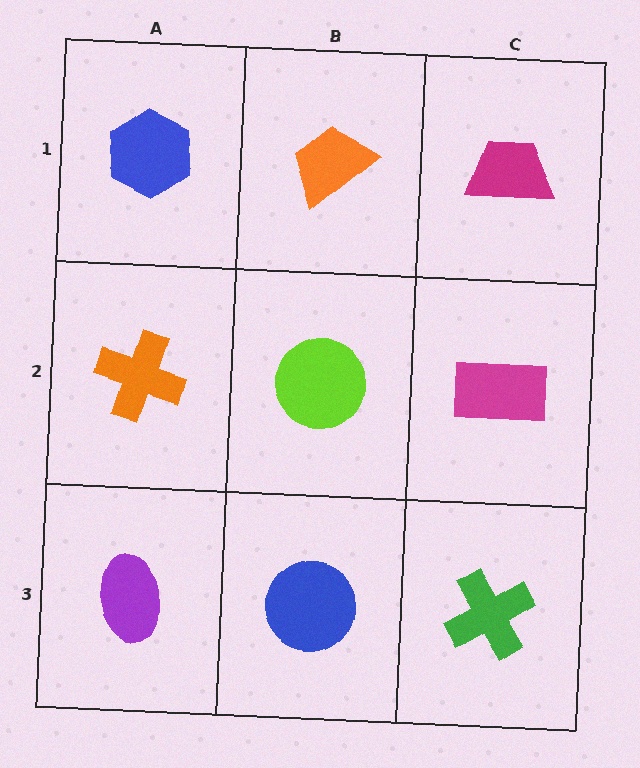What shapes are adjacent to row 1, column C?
A magenta rectangle (row 2, column C), an orange trapezoid (row 1, column B).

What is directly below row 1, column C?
A magenta rectangle.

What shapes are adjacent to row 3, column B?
A lime circle (row 2, column B), a purple ellipse (row 3, column A), a green cross (row 3, column C).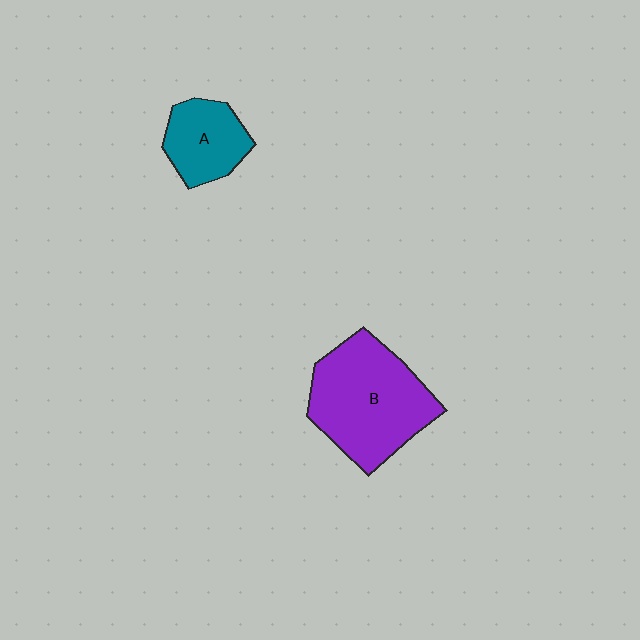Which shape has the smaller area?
Shape A (teal).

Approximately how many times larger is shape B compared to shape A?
Approximately 2.0 times.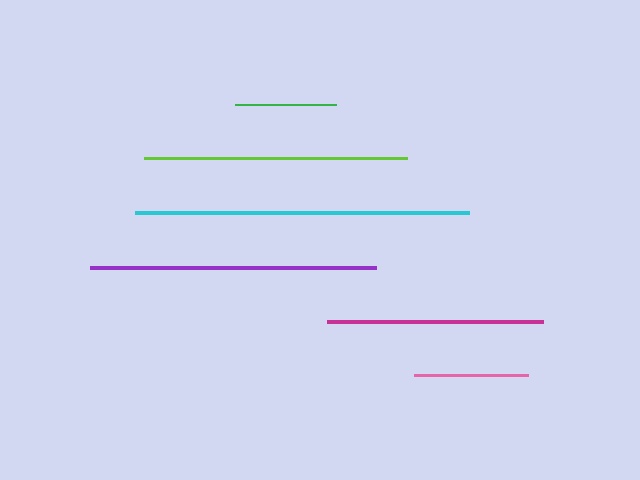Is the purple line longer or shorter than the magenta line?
The purple line is longer than the magenta line.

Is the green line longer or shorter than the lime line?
The lime line is longer than the green line.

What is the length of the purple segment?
The purple segment is approximately 286 pixels long.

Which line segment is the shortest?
The green line is the shortest at approximately 100 pixels.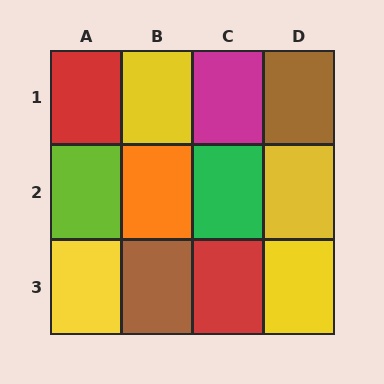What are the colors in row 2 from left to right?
Lime, orange, green, yellow.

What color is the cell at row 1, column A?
Red.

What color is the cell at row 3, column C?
Red.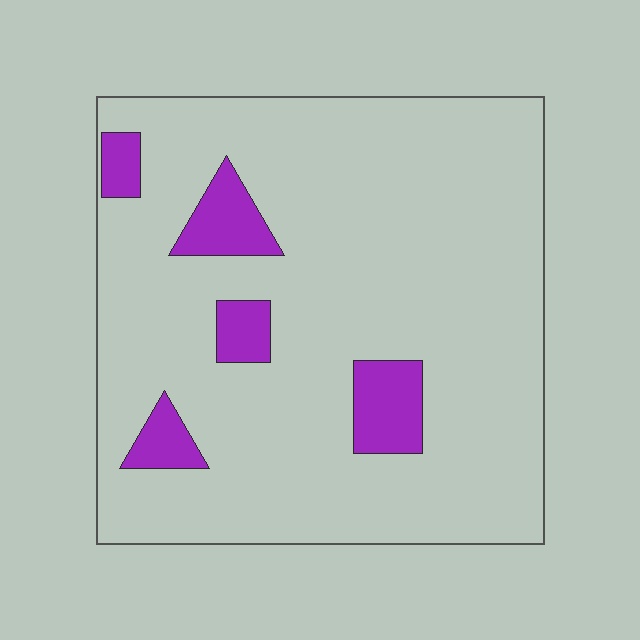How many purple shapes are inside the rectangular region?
5.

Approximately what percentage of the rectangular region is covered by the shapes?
Approximately 10%.